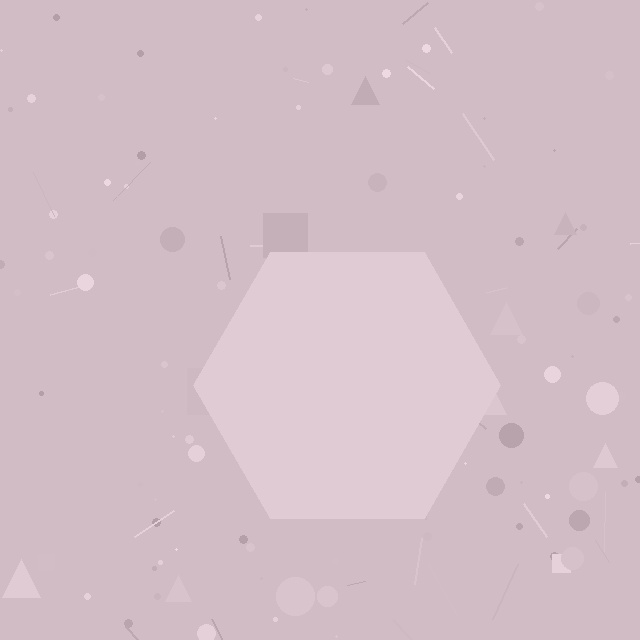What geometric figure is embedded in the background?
A hexagon is embedded in the background.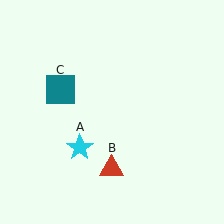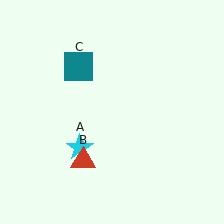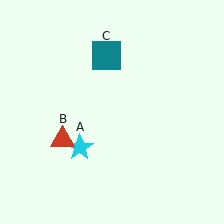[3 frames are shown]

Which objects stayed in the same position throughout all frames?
Cyan star (object A) remained stationary.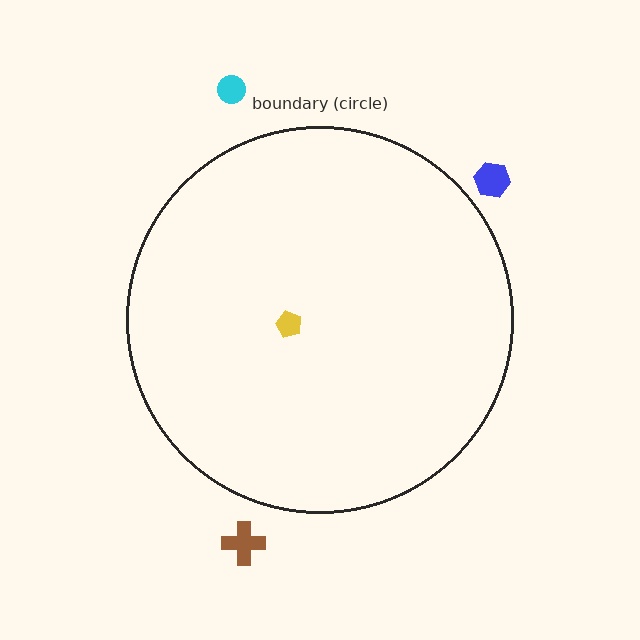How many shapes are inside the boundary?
1 inside, 3 outside.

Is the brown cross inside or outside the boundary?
Outside.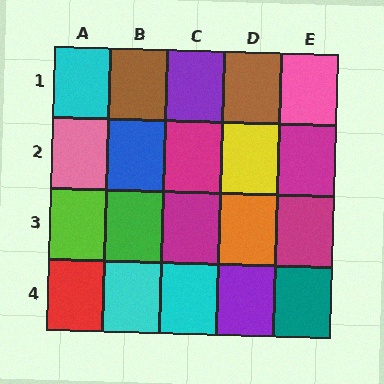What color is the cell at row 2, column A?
Pink.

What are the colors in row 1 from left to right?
Cyan, brown, purple, brown, pink.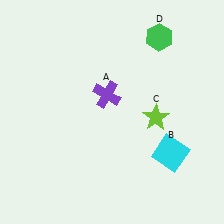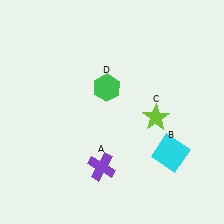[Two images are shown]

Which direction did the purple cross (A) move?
The purple cross (A) moved down.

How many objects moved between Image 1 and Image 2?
2 objects moved between the two images.